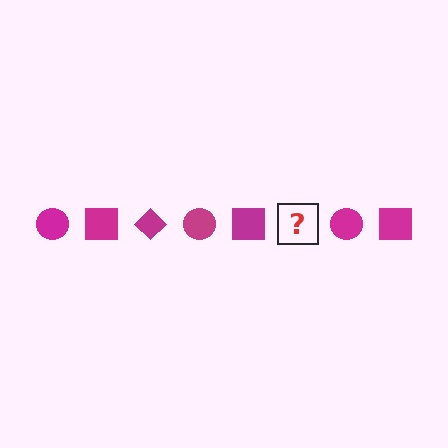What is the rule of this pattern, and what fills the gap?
The rule is that the pattern cycles through circle, square, diamond shapes in magenta. The gap should be filled with a magenta diamond.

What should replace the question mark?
The question mark should be replaced with a magenta diamond.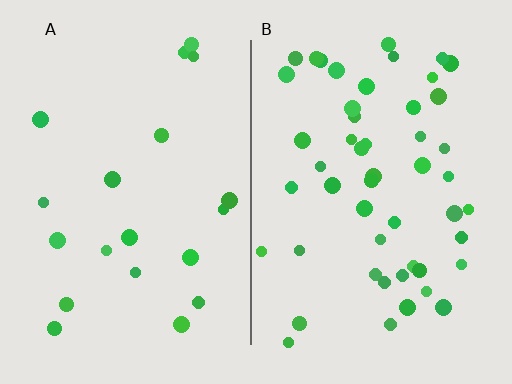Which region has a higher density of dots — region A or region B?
B (the right).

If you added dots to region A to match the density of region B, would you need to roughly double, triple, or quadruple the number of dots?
Approximately triple.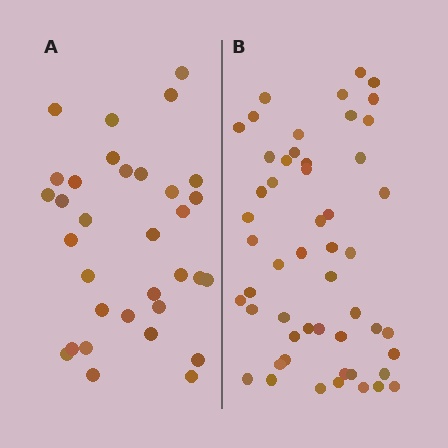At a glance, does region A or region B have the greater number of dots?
Region B (the right region) has more dots.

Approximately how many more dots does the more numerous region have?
Region B has approximately 20 more dots than region A.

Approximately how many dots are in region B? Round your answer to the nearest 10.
About 50 dots. (The exact count is 52, which rounds to 50.)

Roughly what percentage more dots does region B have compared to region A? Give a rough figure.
About 60% more.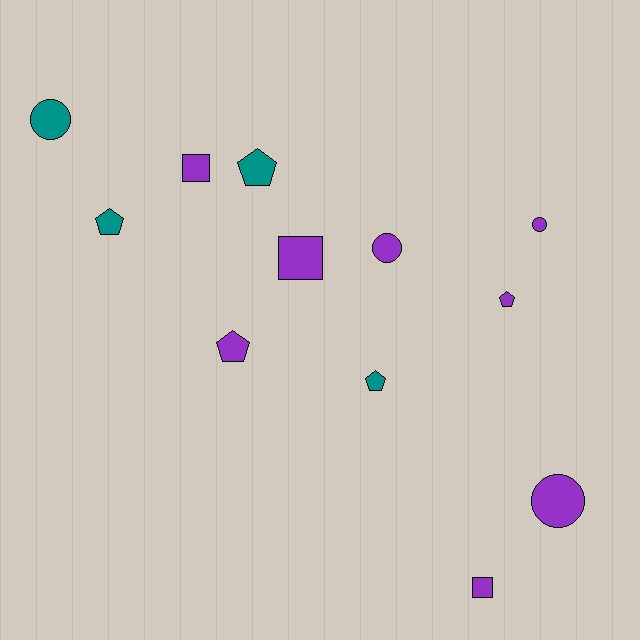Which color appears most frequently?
Purple, with 8 objects.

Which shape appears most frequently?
Pentagon, with 5 objects.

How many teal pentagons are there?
There are 3 teal pentagons.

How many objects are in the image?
There are 12 objects.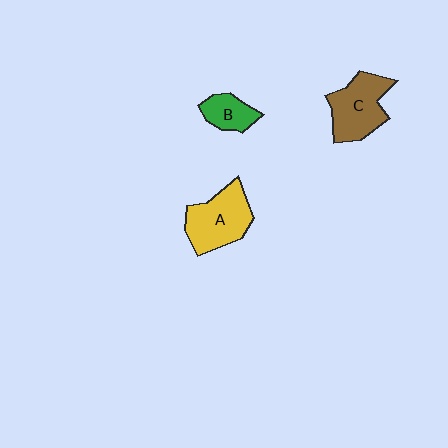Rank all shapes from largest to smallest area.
From largest to smallest: A (yellow), C (brown), B (green).